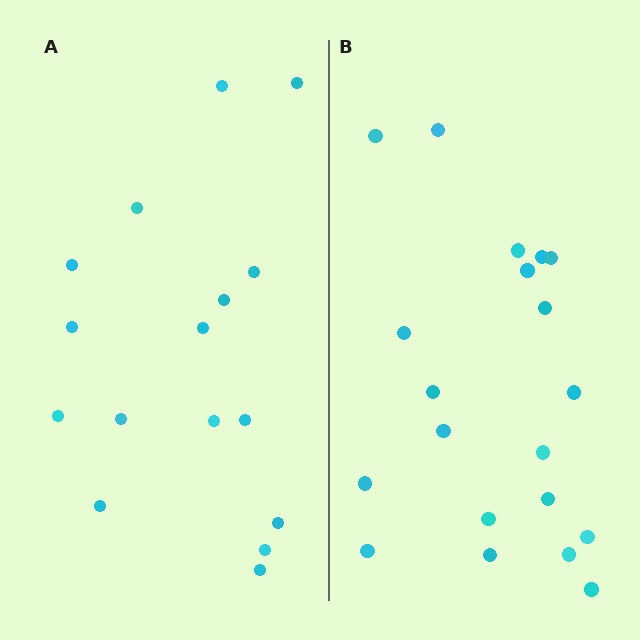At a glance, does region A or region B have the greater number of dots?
Region B (the right region) has more dots.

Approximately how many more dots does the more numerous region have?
Region B has about 4 more dots than region A.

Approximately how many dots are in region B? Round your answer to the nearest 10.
About 20 dots.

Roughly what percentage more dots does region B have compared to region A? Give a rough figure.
About 25% more.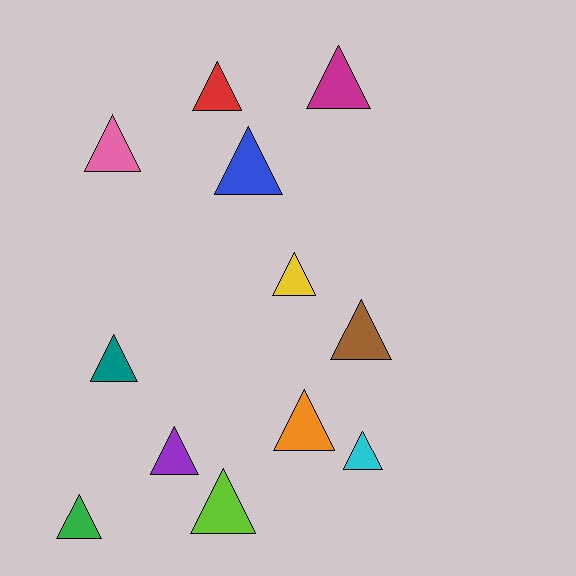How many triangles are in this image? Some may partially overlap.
There are 12 triangles.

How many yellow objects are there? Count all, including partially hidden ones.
There is 1 yellow object.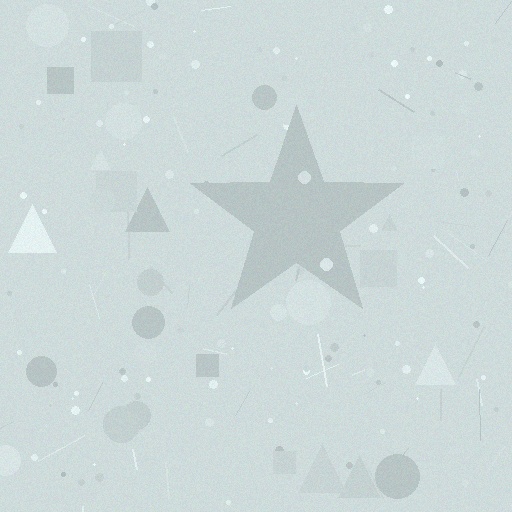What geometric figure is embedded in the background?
A star is embedded in the background.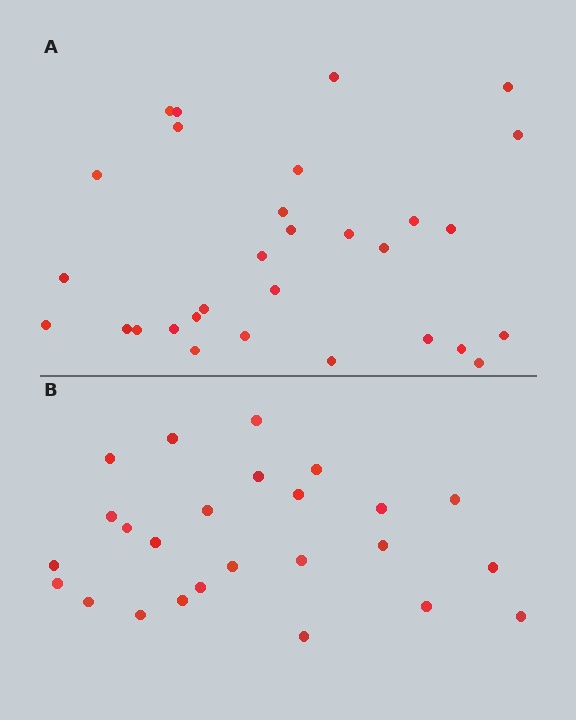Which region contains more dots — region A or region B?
Region A (the top region) has more dots.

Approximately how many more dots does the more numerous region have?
Region A has about 5 more dots than region B.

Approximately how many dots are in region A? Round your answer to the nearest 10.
About 30 dots.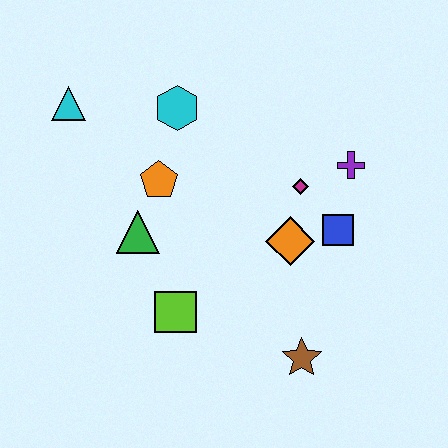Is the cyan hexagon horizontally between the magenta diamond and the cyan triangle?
Yes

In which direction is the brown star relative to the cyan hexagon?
The brown star is below the cyan hexagon.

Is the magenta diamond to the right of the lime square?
Yes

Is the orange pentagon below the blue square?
No